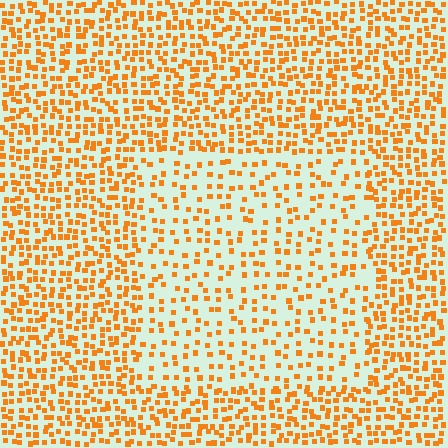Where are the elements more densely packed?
The elements are more densely packed outside the rectangle boundary.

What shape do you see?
I see a rectangle.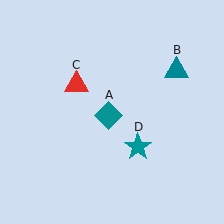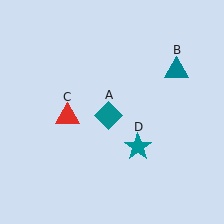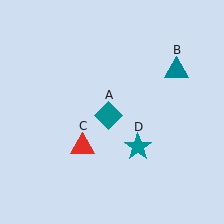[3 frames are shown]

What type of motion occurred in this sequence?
The red triangle (object C) rotated counterclockwise around the center of the scene.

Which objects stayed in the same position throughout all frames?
Teal diamond (object A) and teal triangle (object B) and teal star (object D) remained stationary.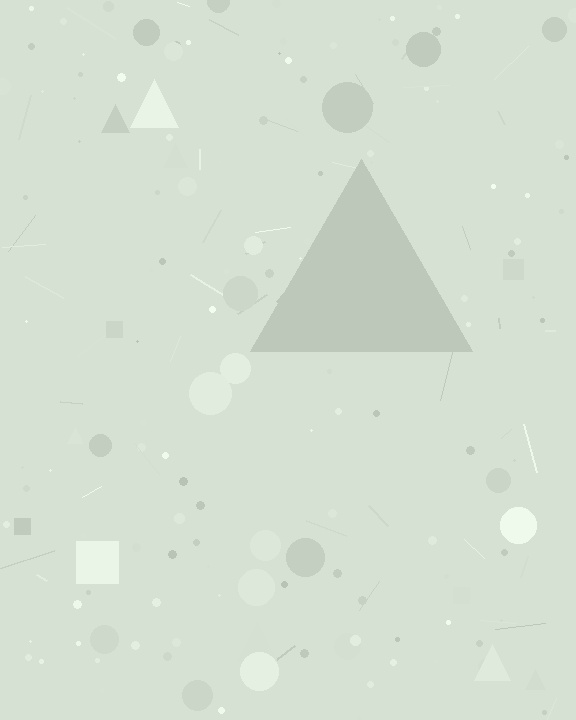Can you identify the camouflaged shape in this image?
The camouflaged shape is a triangle.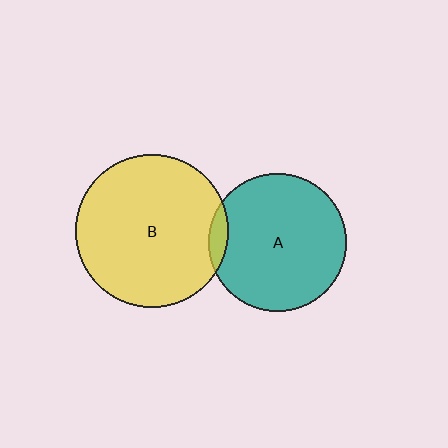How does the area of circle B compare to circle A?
Approximately 1.2 times.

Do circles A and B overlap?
Yes.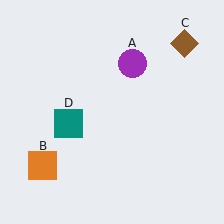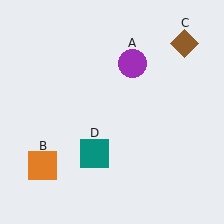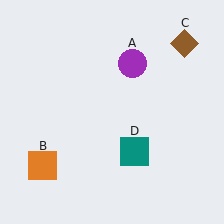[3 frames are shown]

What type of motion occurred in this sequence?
The teal square (object D) rotated counterclockwise around the center of the scene.